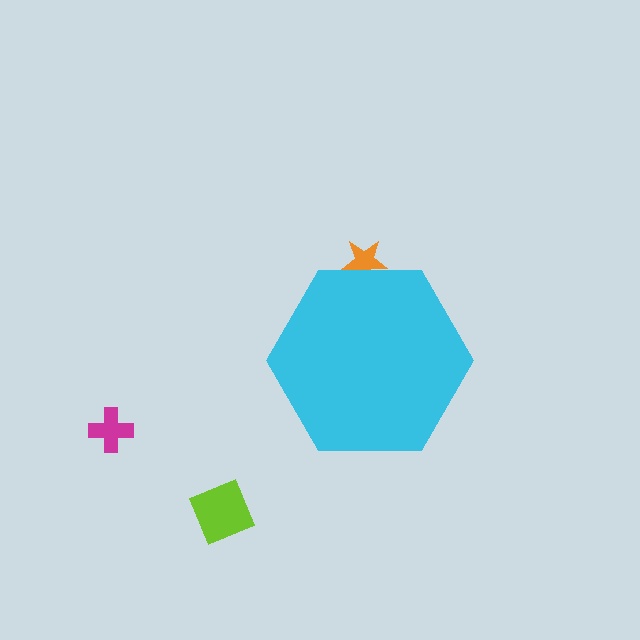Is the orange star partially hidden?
Yes, the orange star is partially hidden behind the cyan hexagon.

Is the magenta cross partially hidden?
No, the magenta cross is fully visible.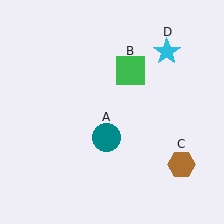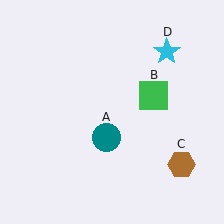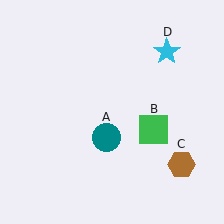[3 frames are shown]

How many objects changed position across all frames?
1 object changed position: green square (object B).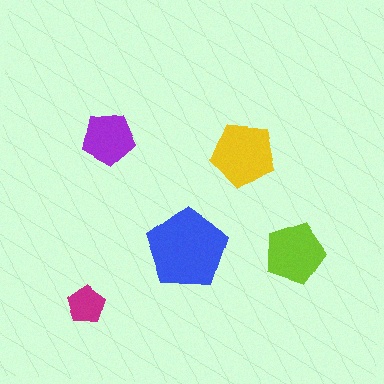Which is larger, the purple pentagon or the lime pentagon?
The lime one.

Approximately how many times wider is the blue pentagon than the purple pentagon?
About 1.5 times wider.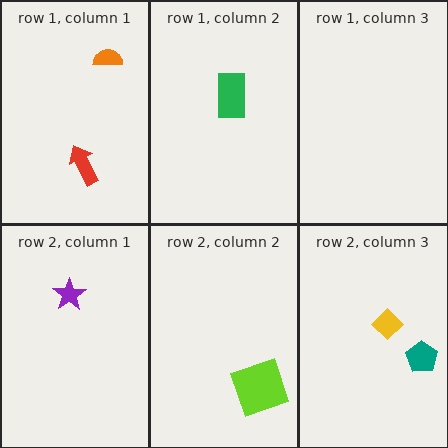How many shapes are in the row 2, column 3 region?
2.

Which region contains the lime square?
The row 2, column 2 region.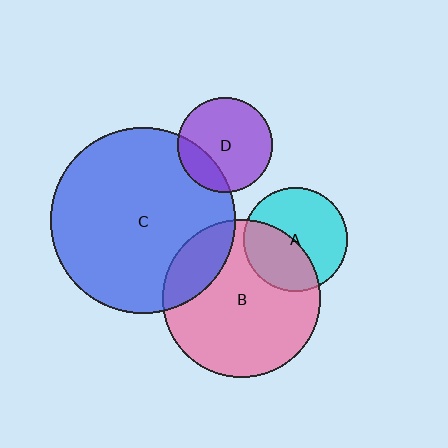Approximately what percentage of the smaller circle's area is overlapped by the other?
Approximately 20%.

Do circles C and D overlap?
Yes.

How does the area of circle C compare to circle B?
Approximately 1.4 times.